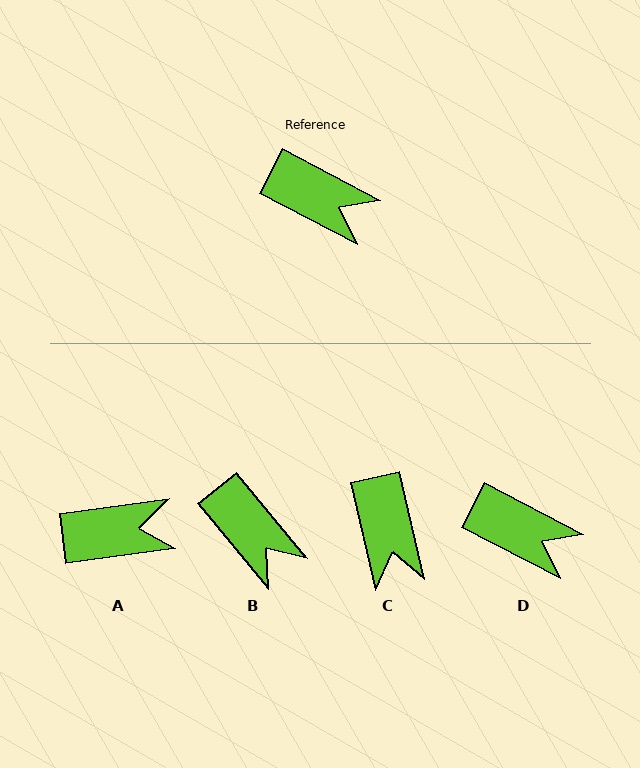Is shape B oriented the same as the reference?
No, it is off by about 23 degrees.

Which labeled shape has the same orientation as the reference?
D.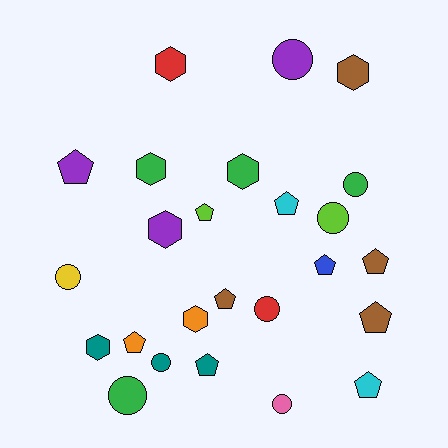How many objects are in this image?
There are 25 objects.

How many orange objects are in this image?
There are 2 orange objects.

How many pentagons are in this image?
There are 10 pentagons.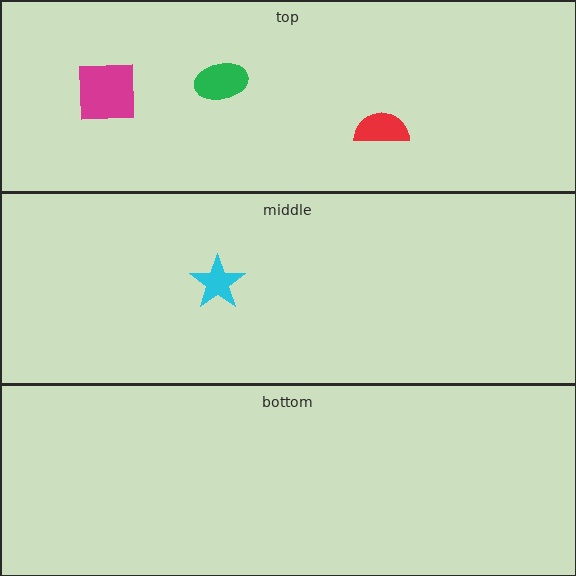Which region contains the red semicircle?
The top region.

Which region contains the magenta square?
The top region.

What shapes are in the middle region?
The cyan star.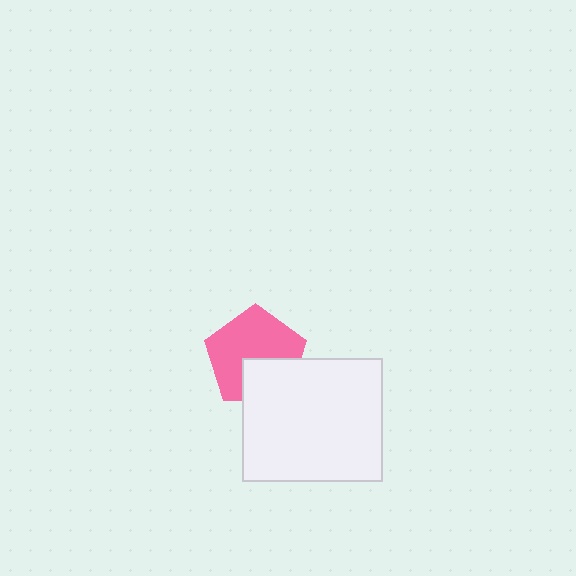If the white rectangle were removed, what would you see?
You would see the complete pink pentagon.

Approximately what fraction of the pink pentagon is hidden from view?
Roughly 33% of the pink pentagon is hidden behind the white rectangle.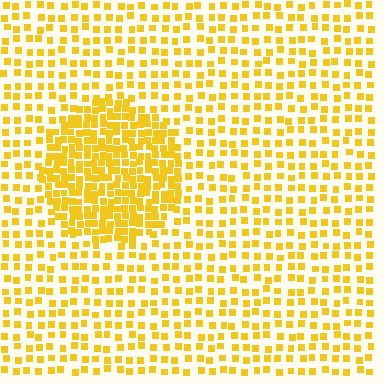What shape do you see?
I see a circle.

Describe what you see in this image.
The image contains small yellow elements arranged at two different densities. A circle-shaped region is visible where the elements are more densely packed than the surrounding area.